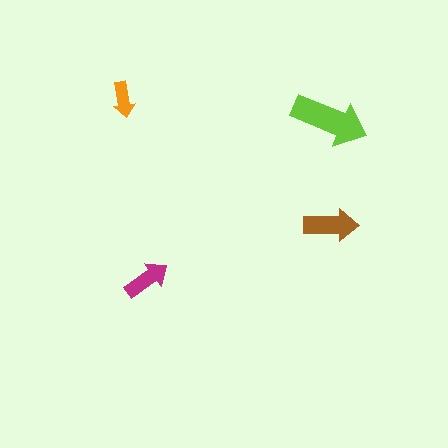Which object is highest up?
The orange arrow is topmost.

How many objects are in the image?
There are 4 objects in the image.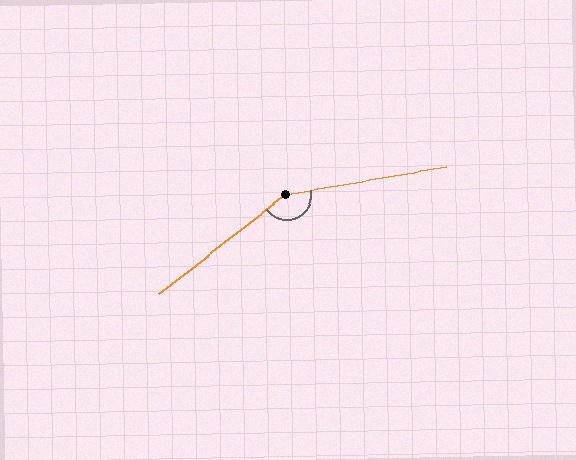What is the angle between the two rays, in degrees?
Approximately 152 degrees.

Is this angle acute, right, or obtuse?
It is obtuse.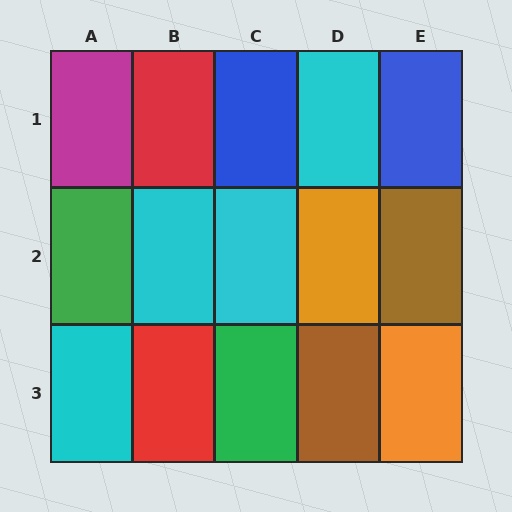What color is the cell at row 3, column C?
Green.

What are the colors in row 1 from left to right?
Magenta, red, blue, cyan, blue.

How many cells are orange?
2 cells are orange.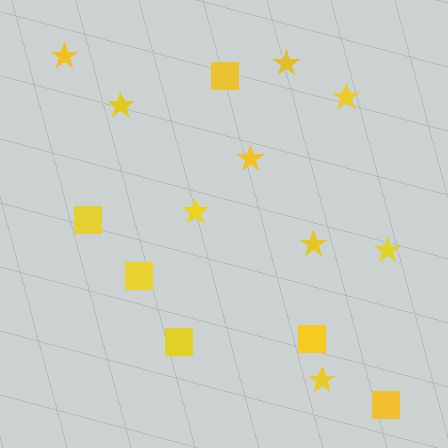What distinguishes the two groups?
There are 2 groups: one group of squares (6) and one group of stars (9).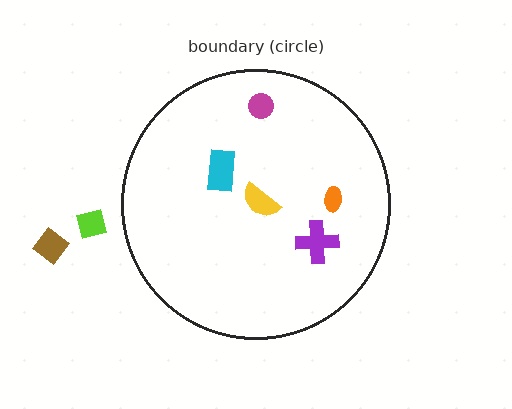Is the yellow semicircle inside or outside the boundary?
Inside.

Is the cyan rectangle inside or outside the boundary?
Inside.